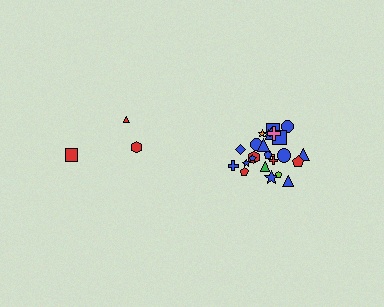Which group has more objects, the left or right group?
The right group.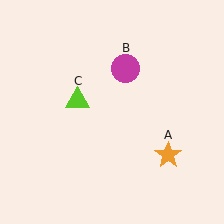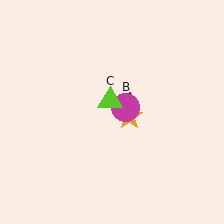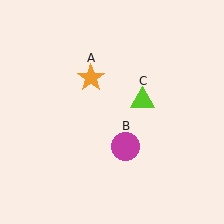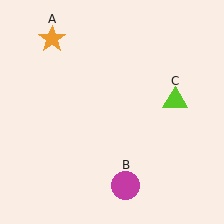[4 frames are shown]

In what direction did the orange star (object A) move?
The orange star (object A) moved up and to the left.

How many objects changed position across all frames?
3 objects changed position: orange star (object A), magenta circle (object B), lime triangle (object C).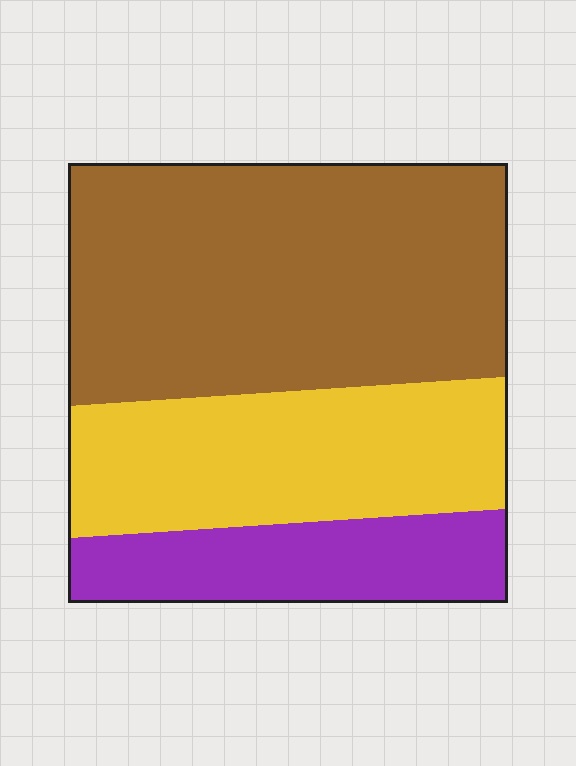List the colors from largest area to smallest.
From largest to smallest: brown, yellow, purple.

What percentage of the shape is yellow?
Yellow takes up about one third (1/3) of the shape.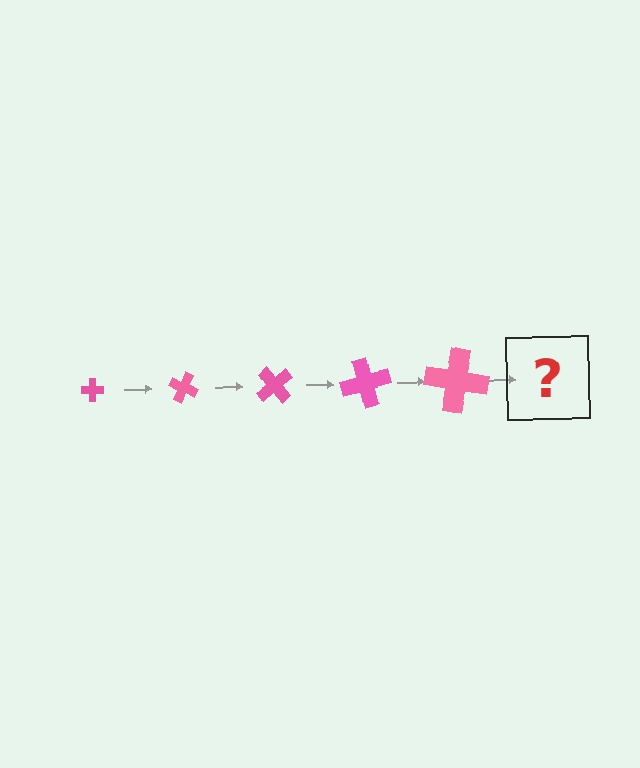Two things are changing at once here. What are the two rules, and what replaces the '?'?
The two rules are that the cross grows larger each step and it rotates 25 degrees each step. The '?' should be a cross, larger than the previous one and rotated 125 degrees from the start.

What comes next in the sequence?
The next element should be a cross, larger than the previous one and rotated 125 degrees from the start.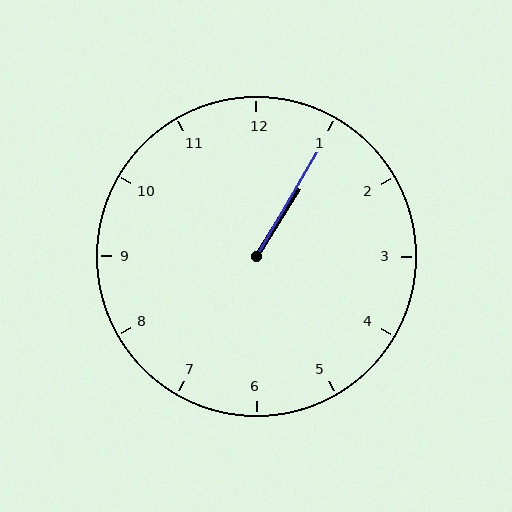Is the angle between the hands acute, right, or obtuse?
It is acute.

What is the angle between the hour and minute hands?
Approximately 2 degrees.